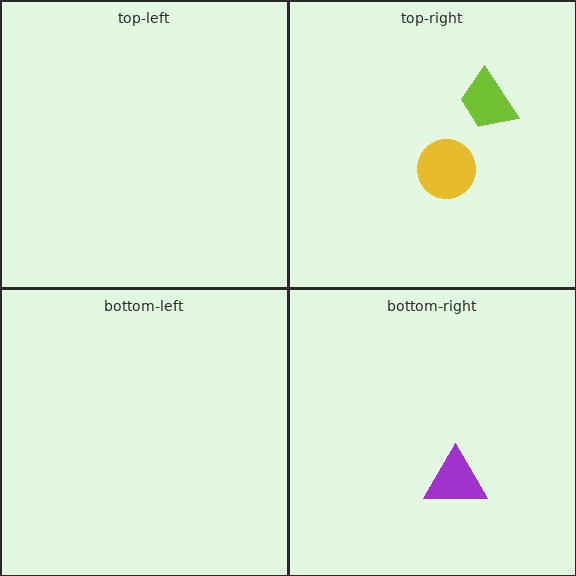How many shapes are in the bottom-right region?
1.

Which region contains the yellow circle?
The top-right region.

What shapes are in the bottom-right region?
The purple triangle.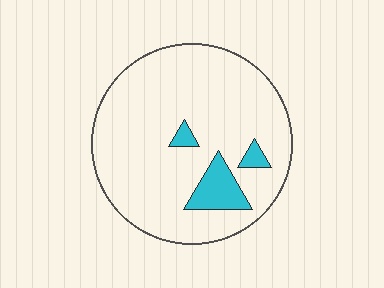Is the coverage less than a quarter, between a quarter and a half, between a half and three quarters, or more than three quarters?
Less than a quarter.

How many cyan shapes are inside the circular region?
3.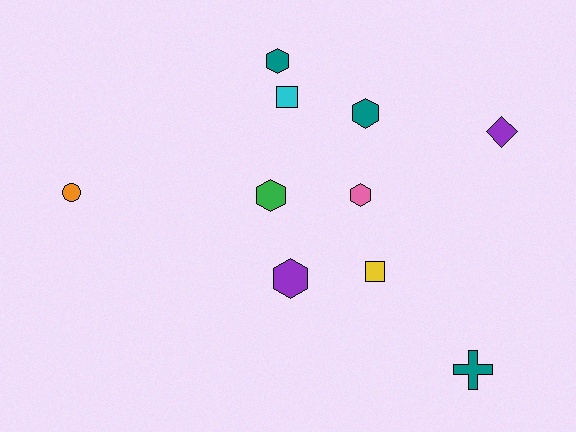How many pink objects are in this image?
There is 1 pink object.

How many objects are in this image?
There are 10 objects.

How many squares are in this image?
There are 2 squares.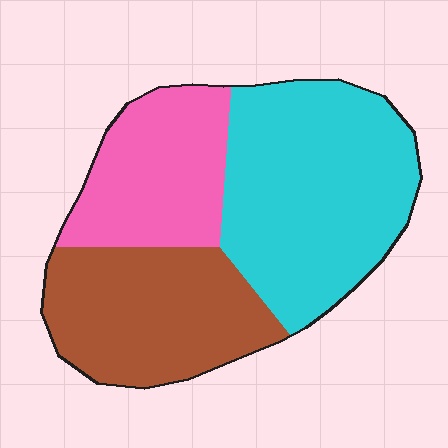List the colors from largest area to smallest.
From largest to smallest: cyan, brown, pink.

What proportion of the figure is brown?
Brown covers around 30% of the figure.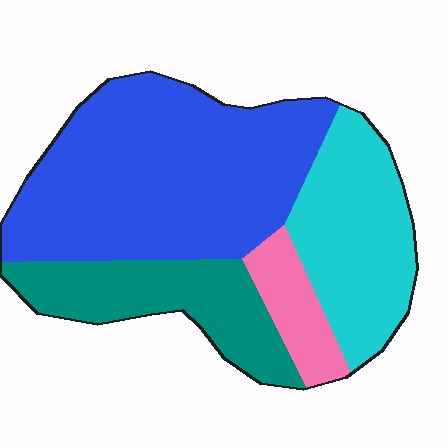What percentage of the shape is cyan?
Cyan takes up about one quarter (1/4) of the shape.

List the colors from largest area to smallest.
From largest to smallest: blue, cyan, teal, pink.